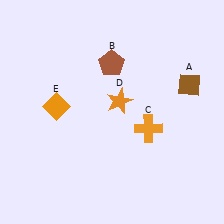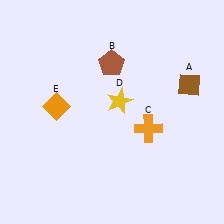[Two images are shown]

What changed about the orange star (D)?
In Image 1, D is orange. In Image 2, it changed to yellow.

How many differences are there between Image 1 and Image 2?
There is 1 difference between the two images.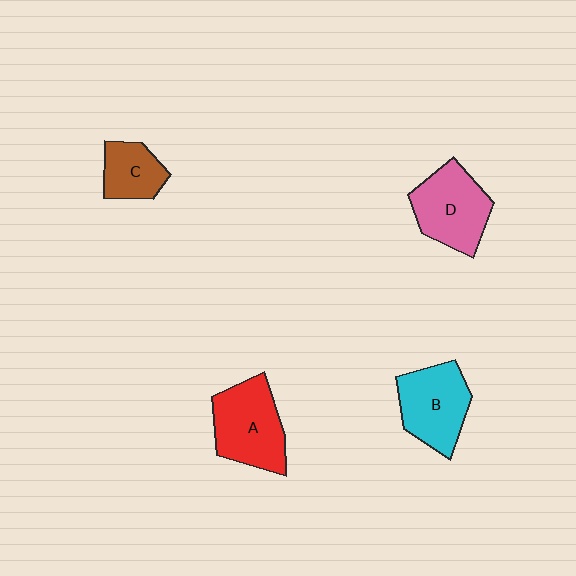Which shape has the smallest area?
Shape C (brown).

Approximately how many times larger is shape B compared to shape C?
Approximately 1.6 times.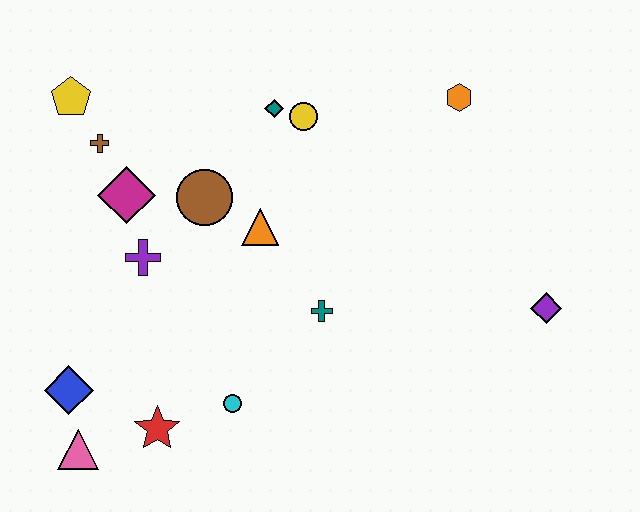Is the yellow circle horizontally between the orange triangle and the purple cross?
No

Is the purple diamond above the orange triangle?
No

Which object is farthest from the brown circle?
The purple diamond is farthest from the brown circle.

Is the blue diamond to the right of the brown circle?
No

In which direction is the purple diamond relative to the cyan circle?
The purple diamond is to the right of the cyan circle.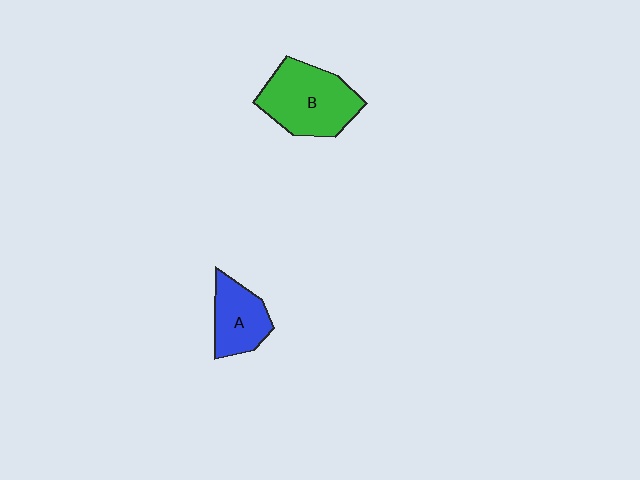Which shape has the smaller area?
Shape A (blue).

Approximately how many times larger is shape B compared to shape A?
Approximately 1.6 times.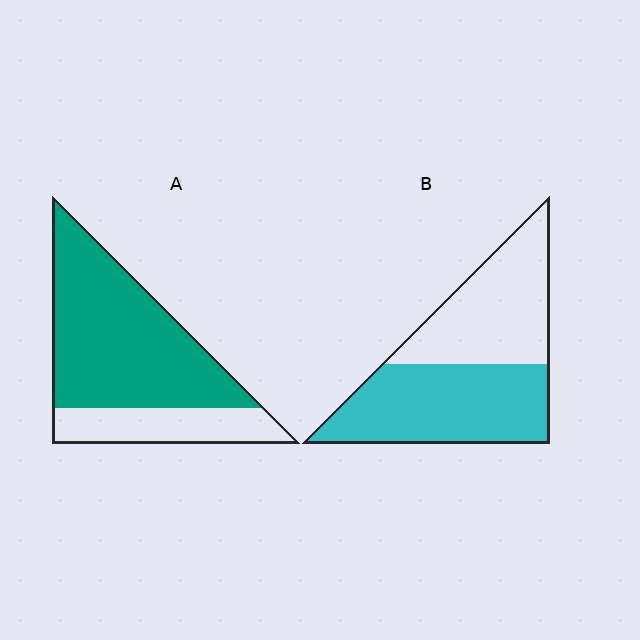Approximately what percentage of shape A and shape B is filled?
A is approximately 75% and B is approximately 55%.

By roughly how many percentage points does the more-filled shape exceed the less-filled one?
By roughly 20 percentage points (A over B).